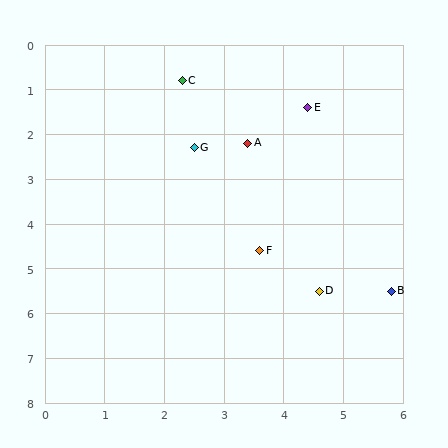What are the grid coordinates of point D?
Point D is at approximately (4.6, 5.5).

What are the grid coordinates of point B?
Point B is at approximately (5.8, 5.5).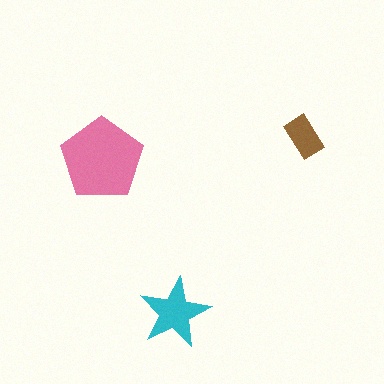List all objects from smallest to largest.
The brown rectangle, the cyan star, the pink pentagon.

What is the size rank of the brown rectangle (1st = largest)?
3rd.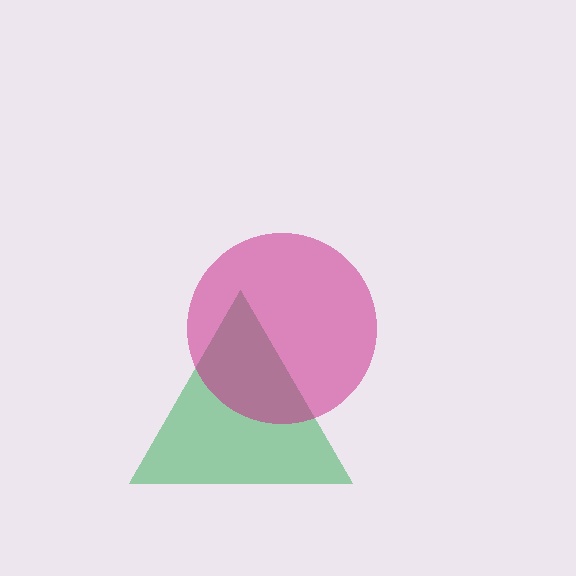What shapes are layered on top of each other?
The layered shapes are: a green triangle, a magenta circle.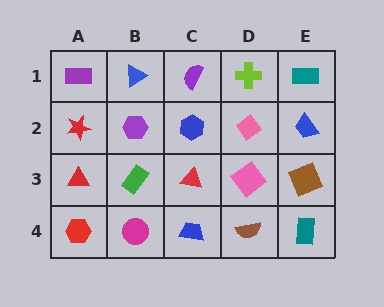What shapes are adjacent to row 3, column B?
A purple hexagon (row 2, column B), a magenta circle (row 4, column B), a red triangle (row 3, column A), a red triangle (row 3, column C).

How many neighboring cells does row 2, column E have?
3.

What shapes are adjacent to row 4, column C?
A red triangle (row 3, column C), a magenta circle (row 4, column B), a brown semicircle (row 4, column D).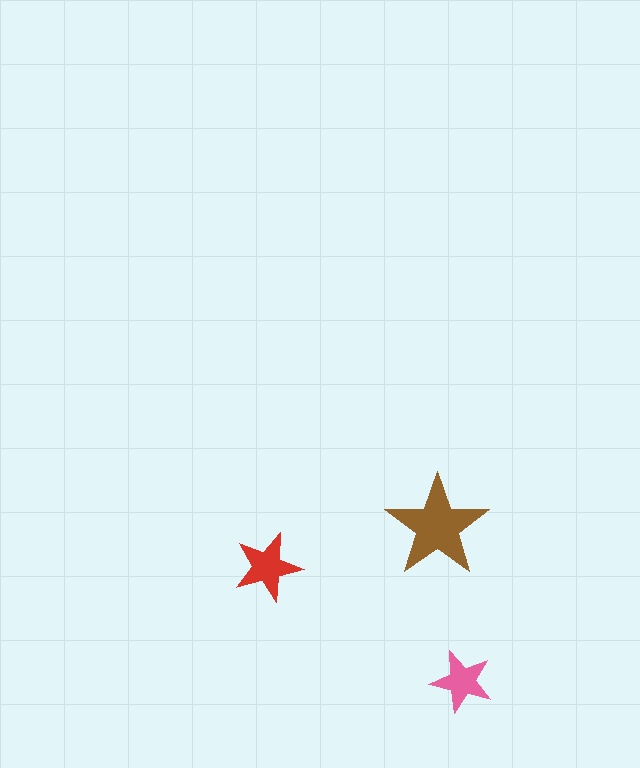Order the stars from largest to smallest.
the brown one, the red one, the pink one.